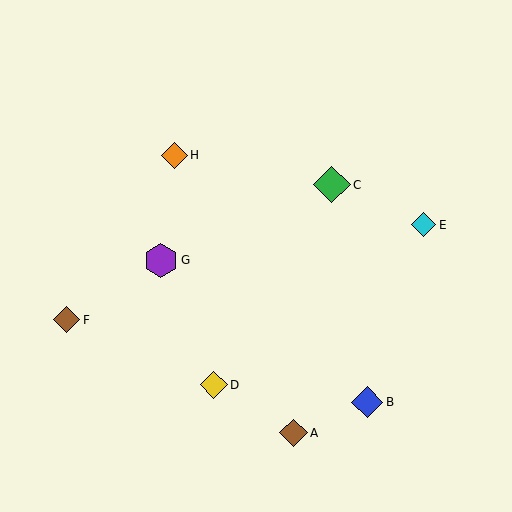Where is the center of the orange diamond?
The center of the orange diamond is at (174, 155).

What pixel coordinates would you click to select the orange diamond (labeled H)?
Click at (174, 155) to select the orange diamond H.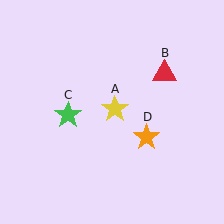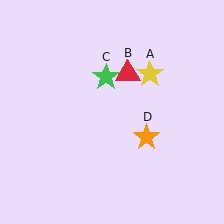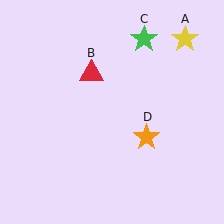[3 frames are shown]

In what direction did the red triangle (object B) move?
The red triangle (object B) moved left.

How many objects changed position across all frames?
3 objects changed position: yellow star (object A), red triangle (object B), green star (object C).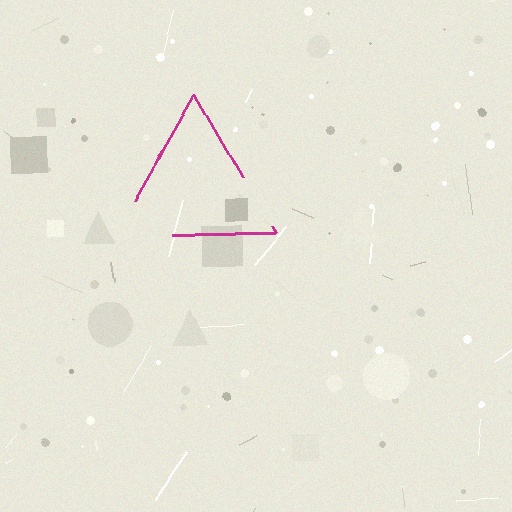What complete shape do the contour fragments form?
The contour fragments form a triangle.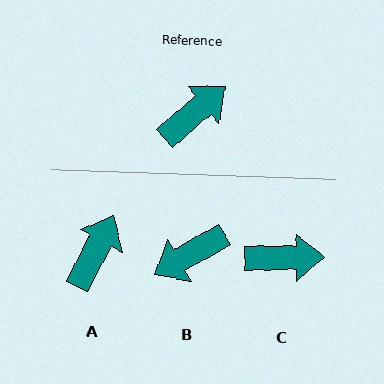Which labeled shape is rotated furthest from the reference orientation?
B, about 169 degrees away.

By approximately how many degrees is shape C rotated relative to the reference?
Approximately 40 degrees clockwise.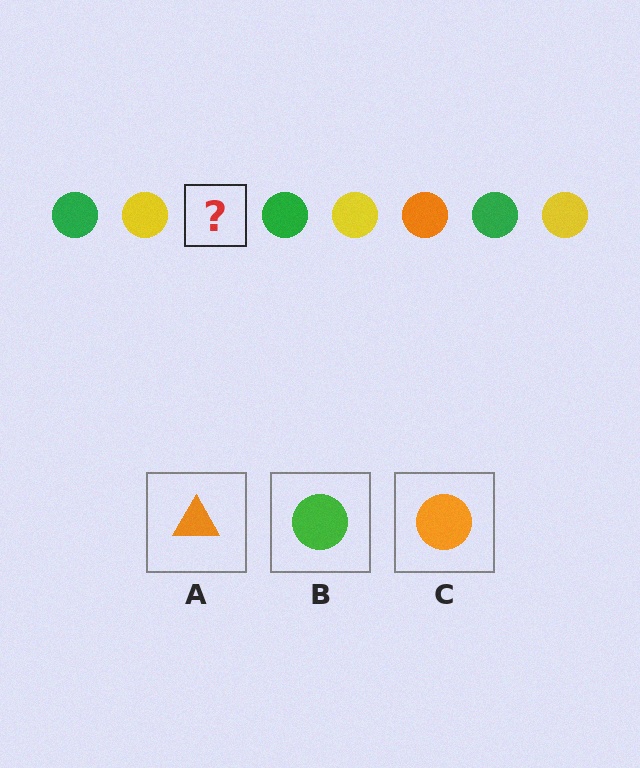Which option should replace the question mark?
Option C.